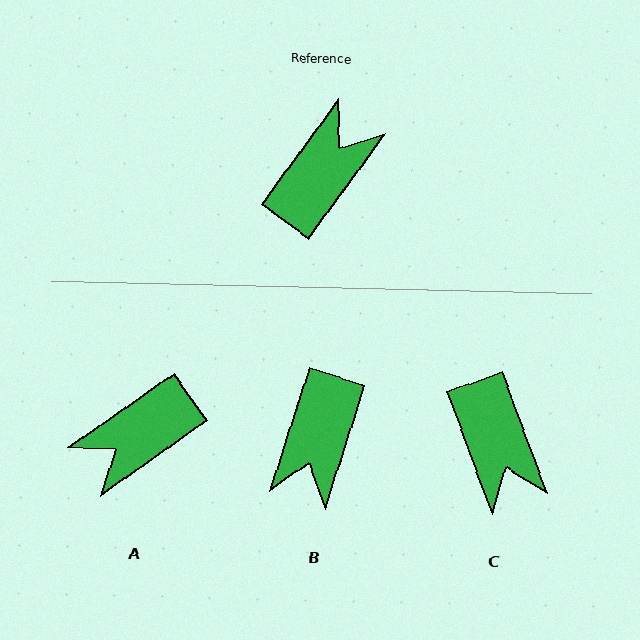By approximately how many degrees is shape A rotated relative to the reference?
Approximately 162 degrees counter-clockwise.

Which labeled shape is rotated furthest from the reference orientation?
A, about 162 degrees away.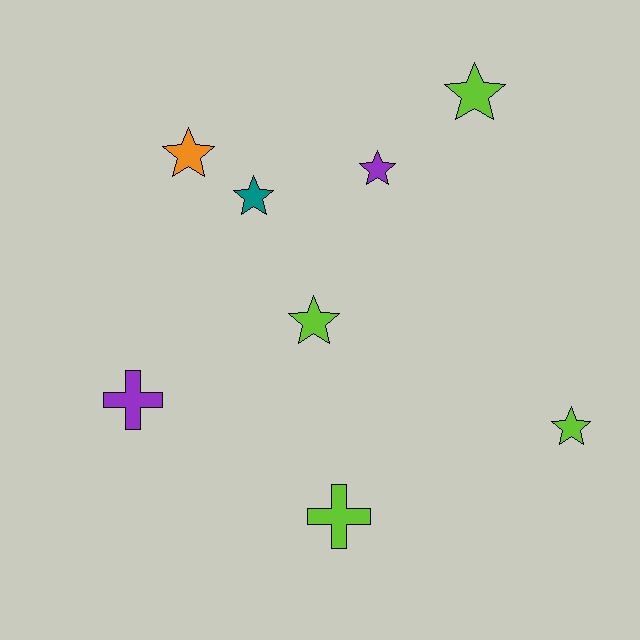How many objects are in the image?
There are 8 objects.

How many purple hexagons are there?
There are no purple hexagons.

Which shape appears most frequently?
Star, with 6 objects.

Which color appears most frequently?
Lime, with 4 objects.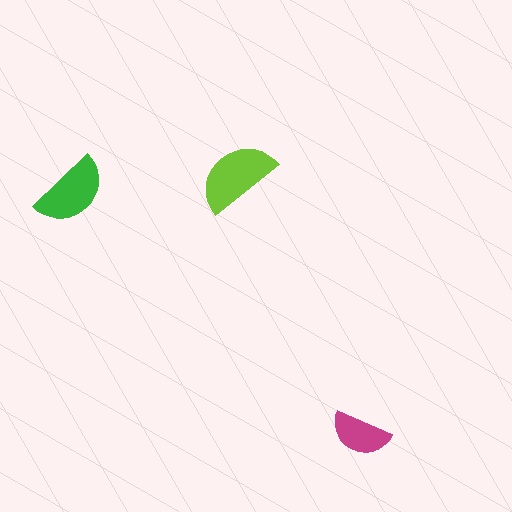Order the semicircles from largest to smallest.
the lime one, the green one, the magenta one.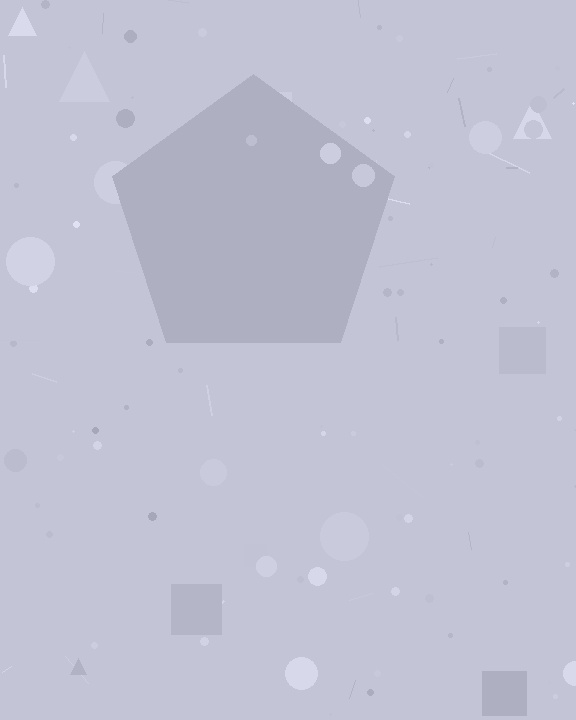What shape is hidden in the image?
A pentagon is hidden in the image.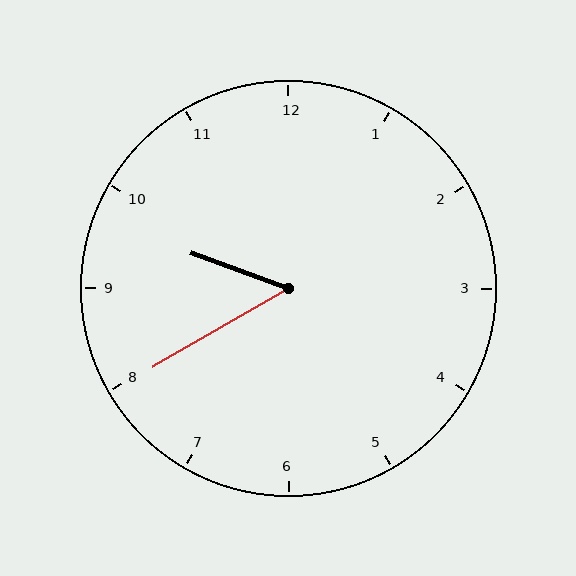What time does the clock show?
9:40.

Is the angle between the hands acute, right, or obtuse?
It is acute.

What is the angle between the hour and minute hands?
Approximately 50 degrees.